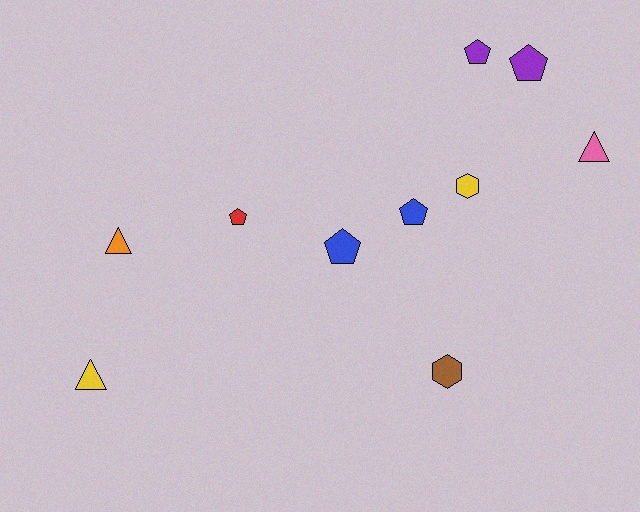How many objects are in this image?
There are 10 objects.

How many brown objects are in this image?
There is 1 brown object.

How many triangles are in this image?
There are 3 triangles.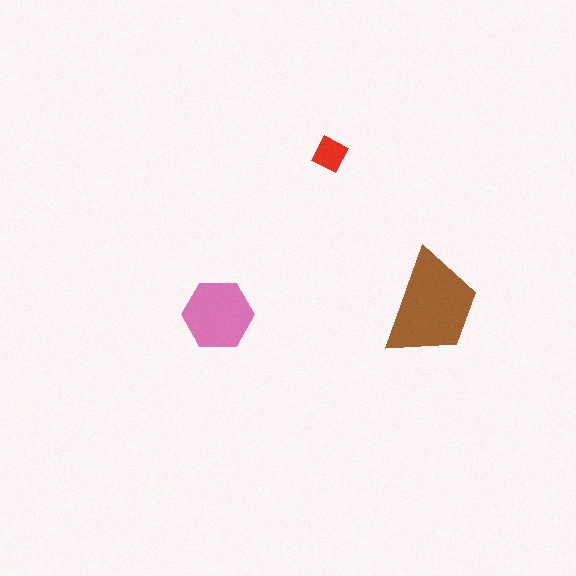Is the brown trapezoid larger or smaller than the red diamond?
Larger.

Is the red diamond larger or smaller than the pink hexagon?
Smaller.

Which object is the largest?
The brown trapezoid.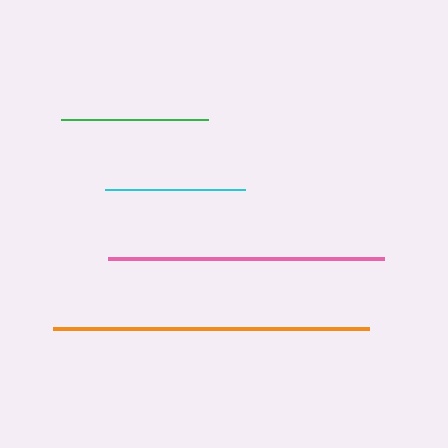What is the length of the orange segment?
The orange segment is approximately 316 pixels long.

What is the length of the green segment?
The green segment is approximately 147 pixels long.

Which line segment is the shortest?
The cyan line is the shortest at approximately 140 pixels.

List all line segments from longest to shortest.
From longest to shortest: orange, pink, green, cyan.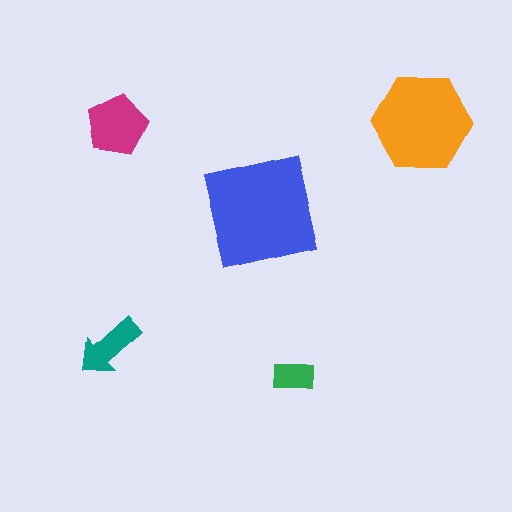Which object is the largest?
The blue square.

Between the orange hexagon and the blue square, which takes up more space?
The blue square.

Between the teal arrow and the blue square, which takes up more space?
The blue square.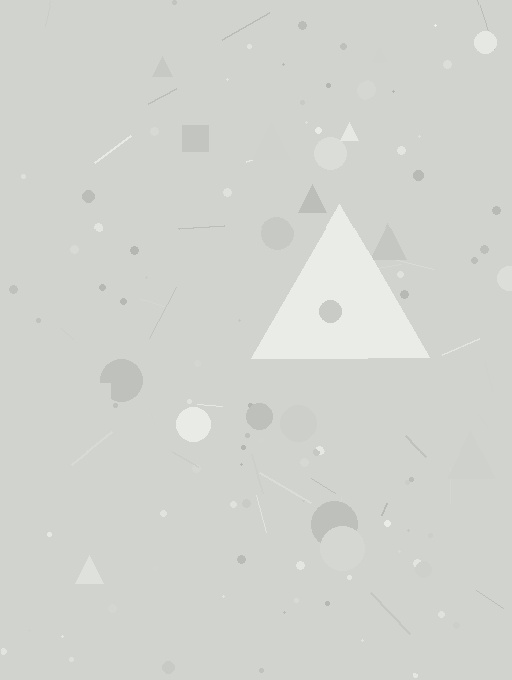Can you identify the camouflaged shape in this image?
The camouflaged shape is a triangle.